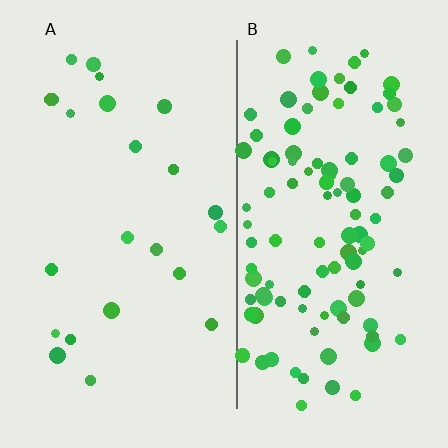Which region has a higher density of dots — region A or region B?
B (the right).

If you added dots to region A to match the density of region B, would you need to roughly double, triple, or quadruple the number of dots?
Approximately quadruple.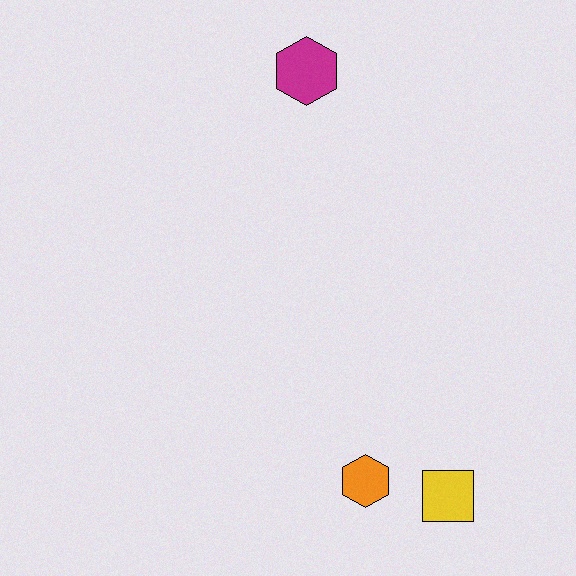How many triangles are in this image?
There are no triangles.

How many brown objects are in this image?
There are no brown objects.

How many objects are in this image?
There are 3 objects.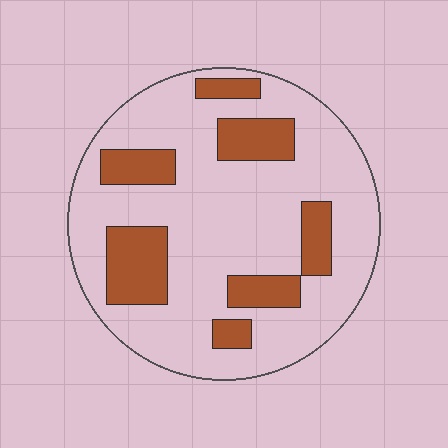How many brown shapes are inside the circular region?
7.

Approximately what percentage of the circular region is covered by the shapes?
Approximately 25%.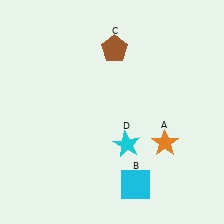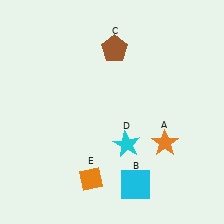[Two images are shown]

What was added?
An orange diamond (E) was added in Image 2.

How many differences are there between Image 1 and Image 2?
There is 1 difference between the two images.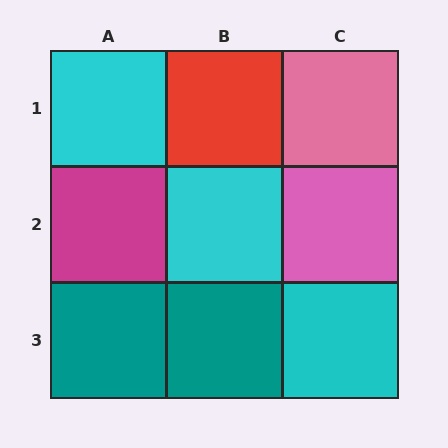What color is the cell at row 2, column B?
Cyan.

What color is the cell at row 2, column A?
Magenta.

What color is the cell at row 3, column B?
Teal.